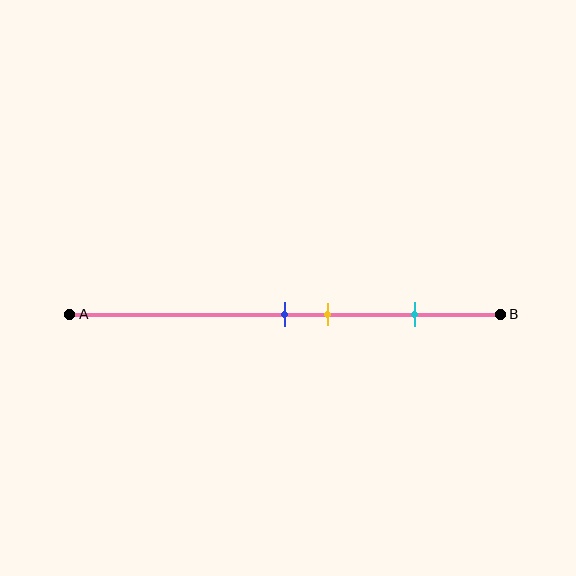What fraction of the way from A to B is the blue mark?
The blue mark is approximately 50% (0.5) of the way from A to B.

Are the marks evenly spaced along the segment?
No, the marks are not evenly spaced.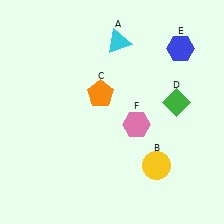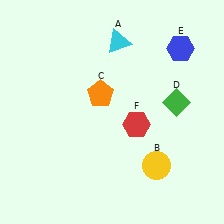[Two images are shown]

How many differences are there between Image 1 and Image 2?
There is 1 difference between the two images.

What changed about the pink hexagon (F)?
In Image 1, F is pink. In Image 2, it changed to red.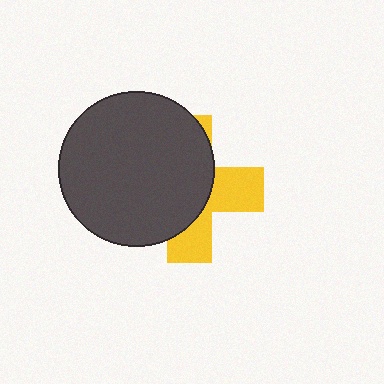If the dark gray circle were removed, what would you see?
You would see the complete yellow cross.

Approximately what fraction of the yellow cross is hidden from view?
Roughly 62% of the yellow cross is hidden behind the dark gray circle.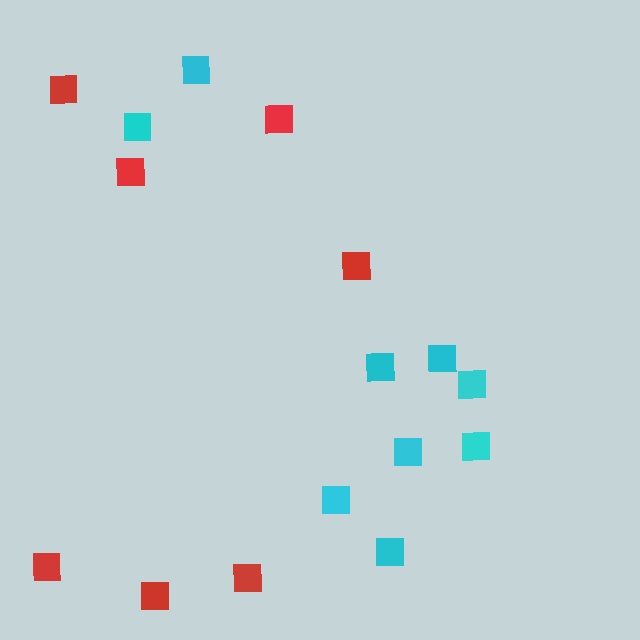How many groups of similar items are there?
There are 2 groups: one group of red squares (7) and one group of cyan squares (9).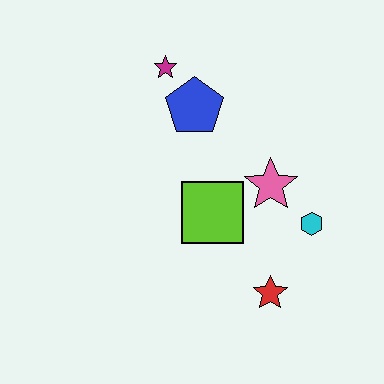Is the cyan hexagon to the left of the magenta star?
No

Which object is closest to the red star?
The cyan hexagon is closest to the red star.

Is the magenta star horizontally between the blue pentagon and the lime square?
No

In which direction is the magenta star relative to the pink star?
The magenta star is above the pink star.